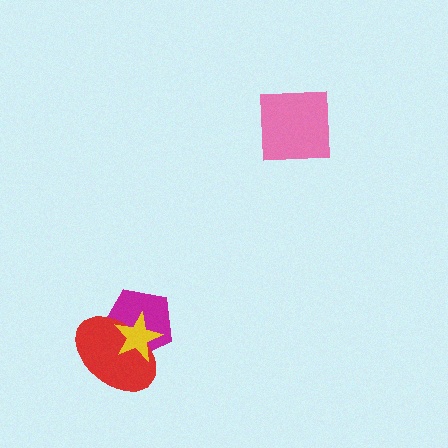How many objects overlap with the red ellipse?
2 objects overlap with the red ellipse.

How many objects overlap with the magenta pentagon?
2 objects overlap with the magenta pentagon.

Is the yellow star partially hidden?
No, no other shape covers it.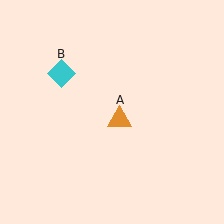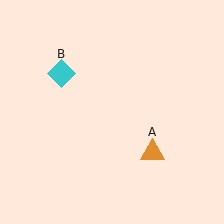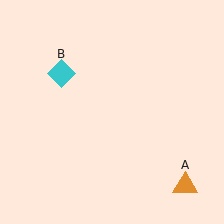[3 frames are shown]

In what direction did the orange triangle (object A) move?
The orange triangle (object A) moved down and to the right.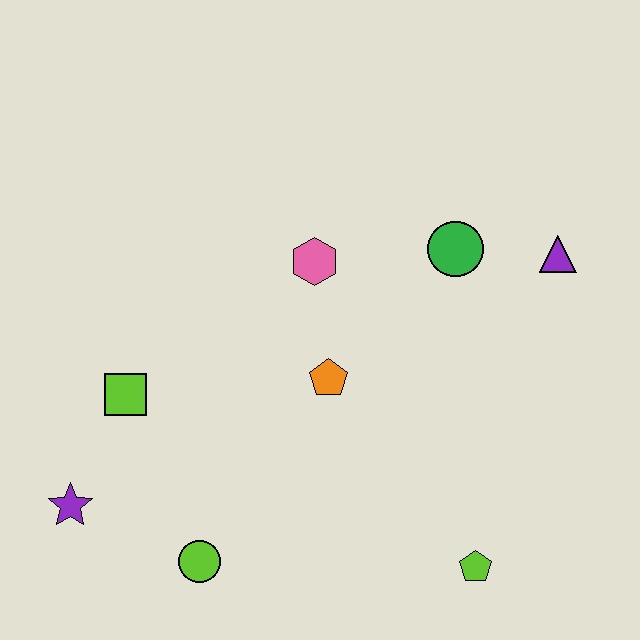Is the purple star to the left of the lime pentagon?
Yes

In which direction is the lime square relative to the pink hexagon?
The lime square is to the left of the pink hexagon.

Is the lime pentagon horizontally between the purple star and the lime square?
No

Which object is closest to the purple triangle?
The green circle is closest to the purple triangle.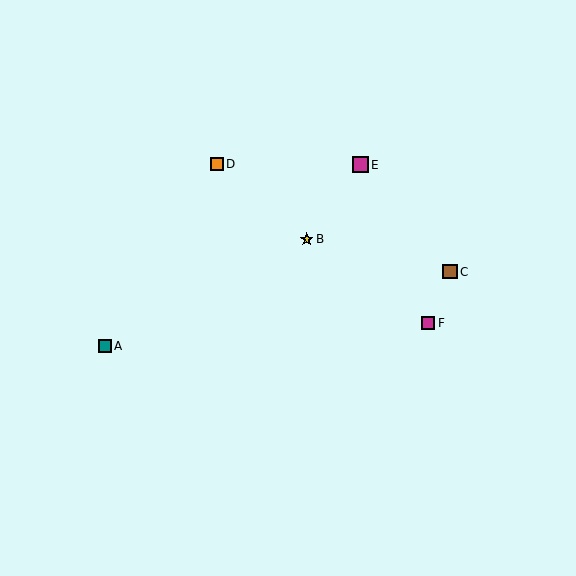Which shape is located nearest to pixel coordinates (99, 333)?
The teal square (labeled A) at (105, 346) is nearest to that location.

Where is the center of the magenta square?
The center of the magenta square is at (360, 165).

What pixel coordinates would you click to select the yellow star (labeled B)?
Click at (307, 239) to select the yellow star B.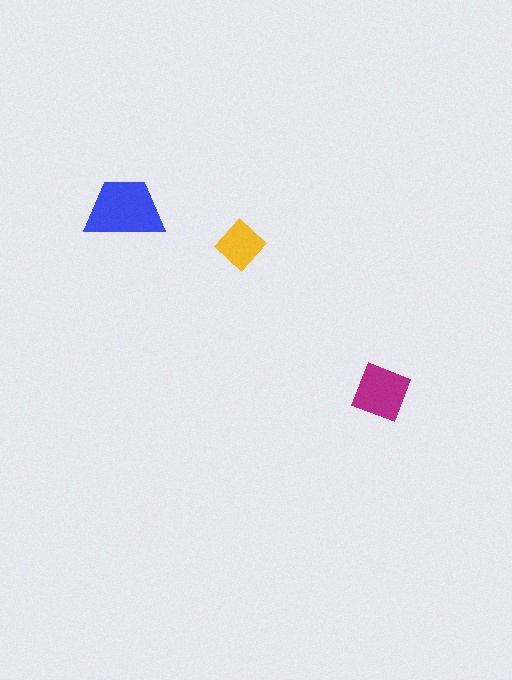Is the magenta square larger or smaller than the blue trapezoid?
Smaller.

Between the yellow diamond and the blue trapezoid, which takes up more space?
The blue trapezoid.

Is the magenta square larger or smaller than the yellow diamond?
Larger.